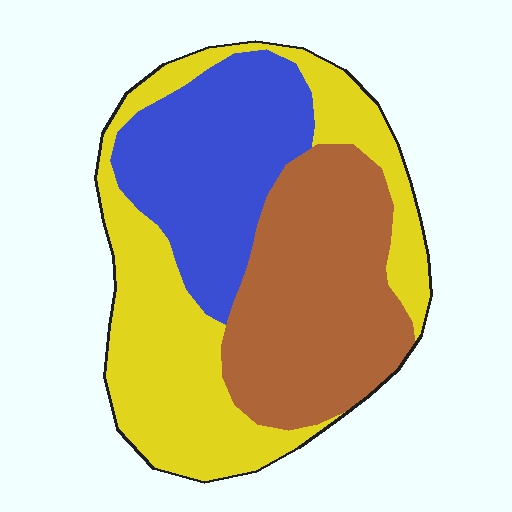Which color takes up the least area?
Blue, at roughly 25%.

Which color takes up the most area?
Yellow, at roughly 40%.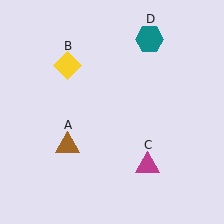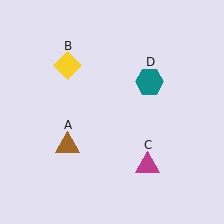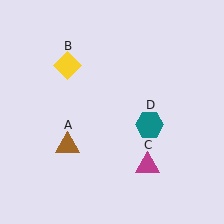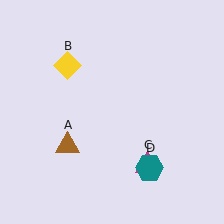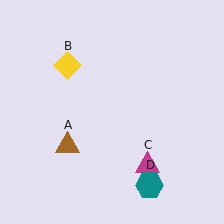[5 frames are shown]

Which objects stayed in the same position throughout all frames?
Brown triangle (object A) and yellow diamond (object B) and magenta triangle (object C) remained stationary.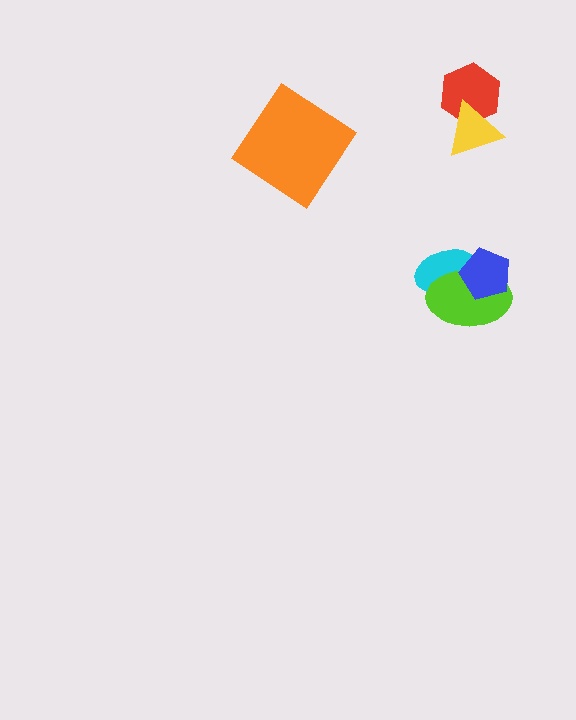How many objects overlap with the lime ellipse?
2 objects overlap with the lime ellipse.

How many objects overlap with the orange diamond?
0 objects overlap with the orange diamond.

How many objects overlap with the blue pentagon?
2 objects overlap with the blue pentagon.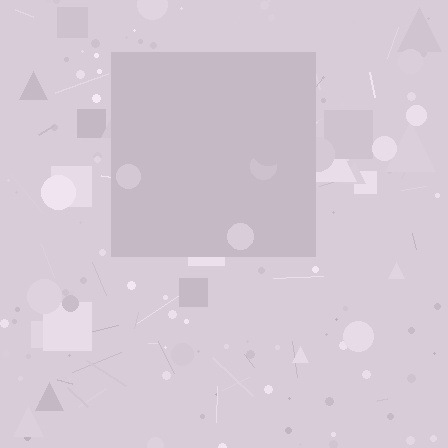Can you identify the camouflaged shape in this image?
The camouflaged shape is a square.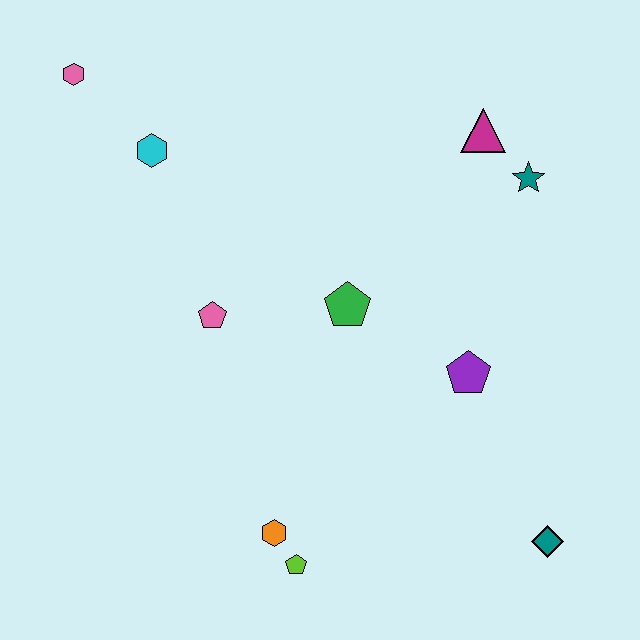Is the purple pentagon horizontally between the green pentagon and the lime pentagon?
No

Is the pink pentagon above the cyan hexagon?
No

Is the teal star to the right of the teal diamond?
No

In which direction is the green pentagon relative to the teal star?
The green pentagon is to the left of the teal star.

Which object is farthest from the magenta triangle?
The lime pentagon is farthest from the magenta triangle.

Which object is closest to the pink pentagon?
The green pentagon is closest to the pink pentagon.